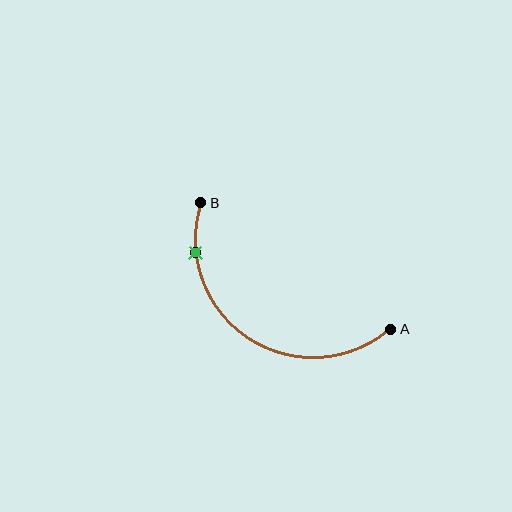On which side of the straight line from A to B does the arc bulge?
The arc bulges below the straight line connecting A and B.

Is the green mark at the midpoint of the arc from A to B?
No. The green mark lies on the arc but is closer to endpoint B. The arc midpoint would be at the point on the curve equidistant along the arc from both A and B.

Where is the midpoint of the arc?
The arc midpoint is the point on the curve farthest from the straight line joining A and B. It sits below that line.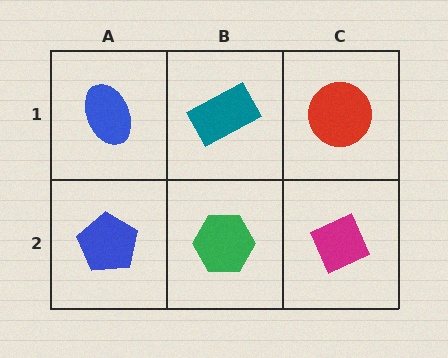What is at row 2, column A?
A blue pentagon.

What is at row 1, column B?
A teal rectangle.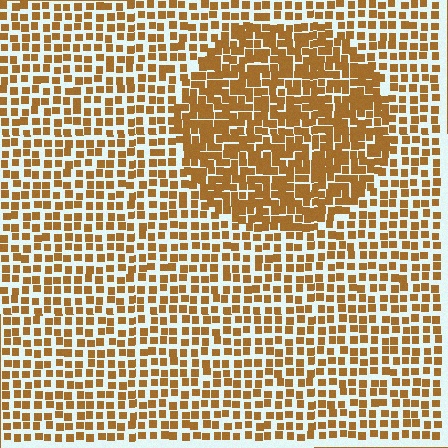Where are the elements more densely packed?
The elements are more densely packed inside the circle boundary.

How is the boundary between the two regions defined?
The boundary is defined by a change in element density (approximately 1.7x ratio). All elements are the same color, size, and shape.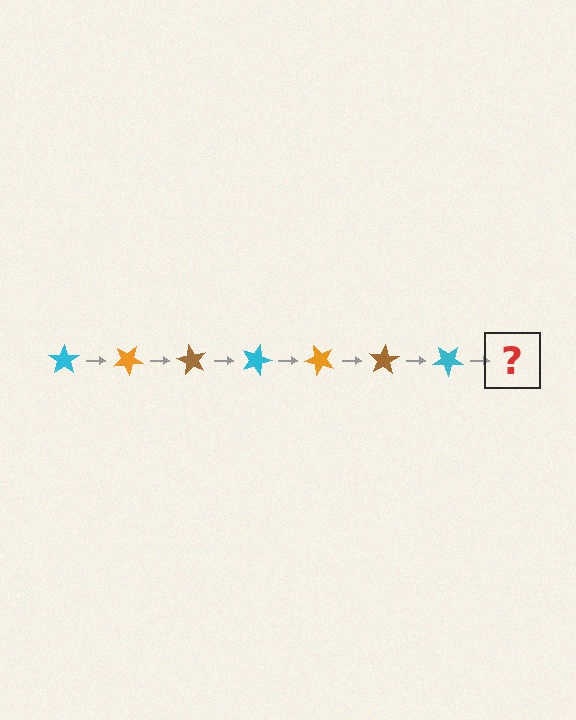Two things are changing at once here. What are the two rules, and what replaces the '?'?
The two rules are that it rotates 30 degrees each step and the color cycles through cyan, orange, and brown. The '?' should be an orange star, rotated 210 degrees from the start.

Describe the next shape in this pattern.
It should be an orange star, rotated 210 degrees from the start.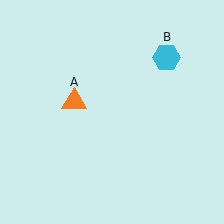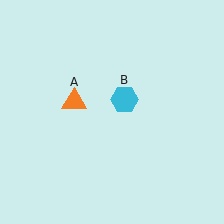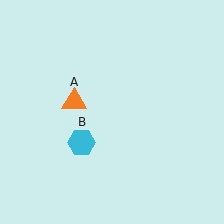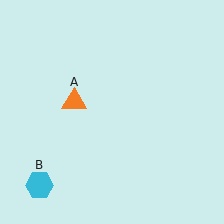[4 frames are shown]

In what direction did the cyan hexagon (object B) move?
The cyan hexagon (object B) moved down and to the left.